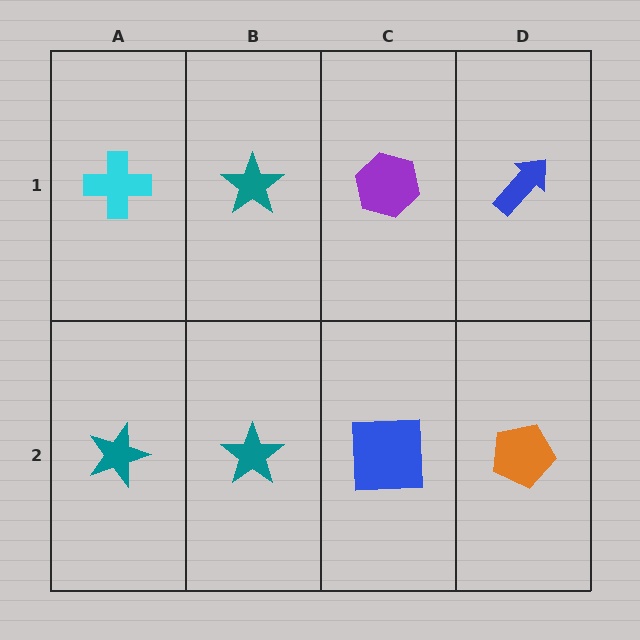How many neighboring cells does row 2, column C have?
3.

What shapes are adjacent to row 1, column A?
A teal star (row 2, column A), a teal star (row 1, column B).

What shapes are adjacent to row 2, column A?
A cyan cross (row 1, column A), a teal star (row 2, column B).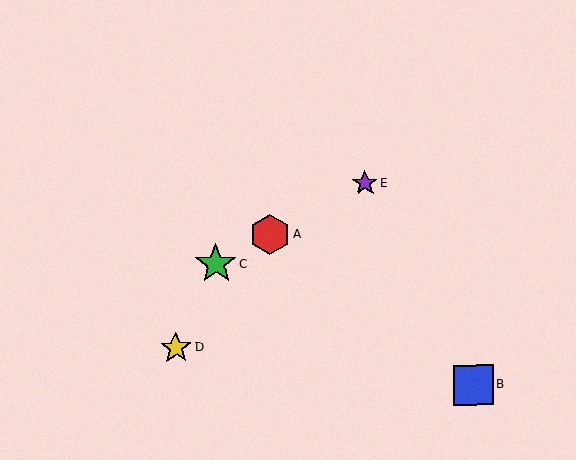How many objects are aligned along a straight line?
3 objects (A, C, E) are aligned along a straight line.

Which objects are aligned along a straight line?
Objects A, C, E are aligned along a straight line.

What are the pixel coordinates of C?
Object C is at (216, 264).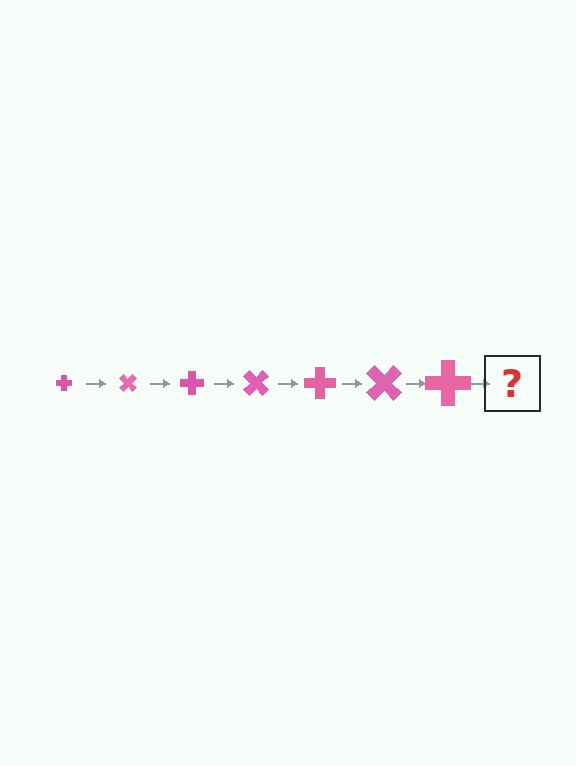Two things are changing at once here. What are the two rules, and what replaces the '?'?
The two rules are that the cross grows larger each step and it rotates 45 degrees each step. The '?' should be a cross, larger than the previous one and rotated 315 degrees from the start.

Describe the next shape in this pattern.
It should be a cross, larger than the previous one and rotated 315 degrees from the start.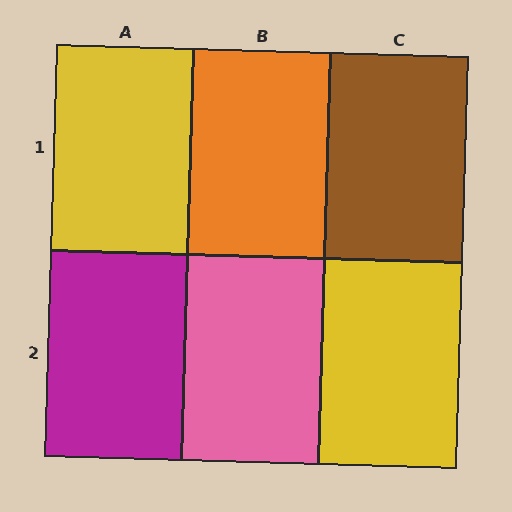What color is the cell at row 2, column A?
Magenta.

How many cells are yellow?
2 cells are yellow.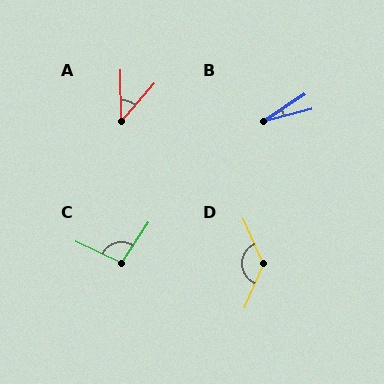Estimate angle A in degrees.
Approximately 42 degrees.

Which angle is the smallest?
B, at approximately 19 degrees.